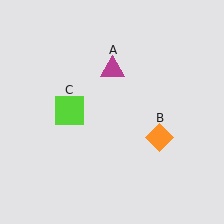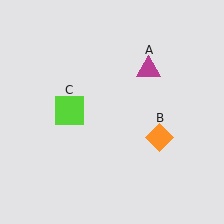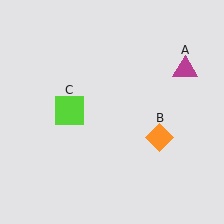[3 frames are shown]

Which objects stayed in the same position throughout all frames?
Orange diamond (object B) and lime square (object C) remained stationary.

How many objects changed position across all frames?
1 object changed position: magenta triangle (object A).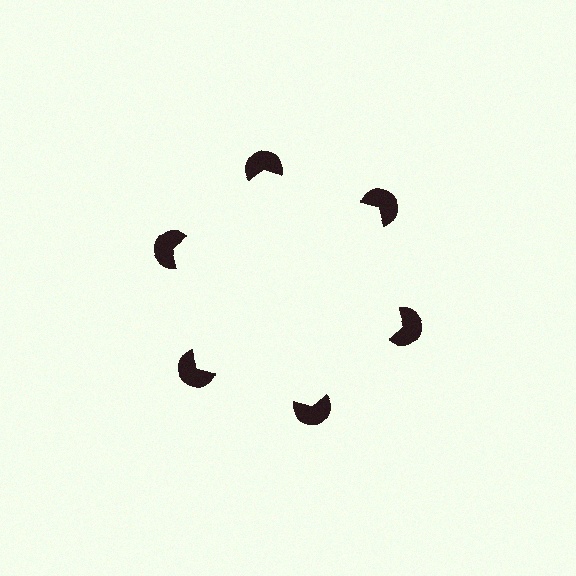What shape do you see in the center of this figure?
An illusory hexagon — its edges are inferred from the aligned wedge cuts in the pac-man discs, not physically drawn.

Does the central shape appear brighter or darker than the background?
It typically appears slightly brighter than the background, even though no actual brightness change is drawn.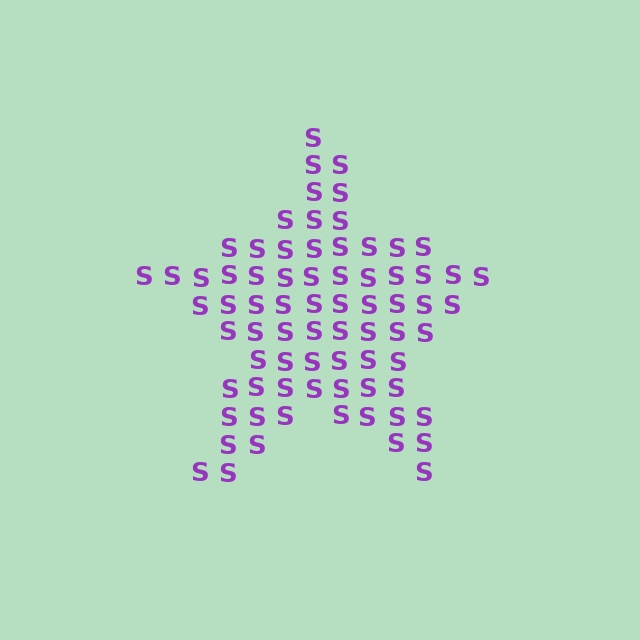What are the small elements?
The small elements are letter S's.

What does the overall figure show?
The overall figure shows a star.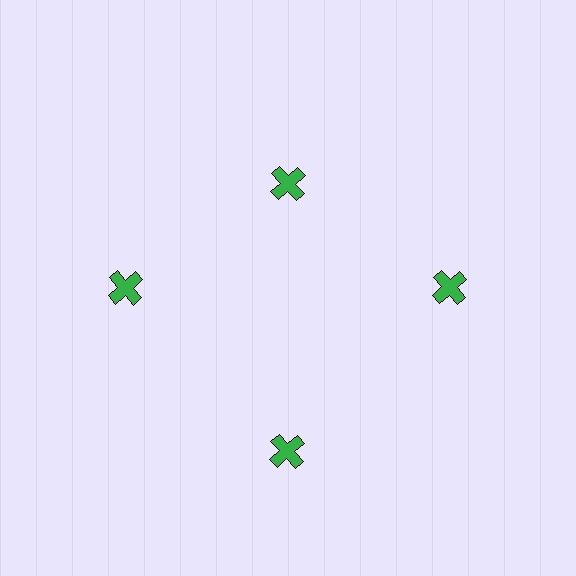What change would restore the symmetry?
The symmetry would be restored by moving it outward, back onto the ring so that all 4 crosses sit at equal angles and equal distance from the center.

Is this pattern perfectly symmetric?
No. The 4 green crosses are arranged in a ring, but one element near the 12 o'clock position is pulled inward toward the center, breaking the 4-fold rotational symmetry.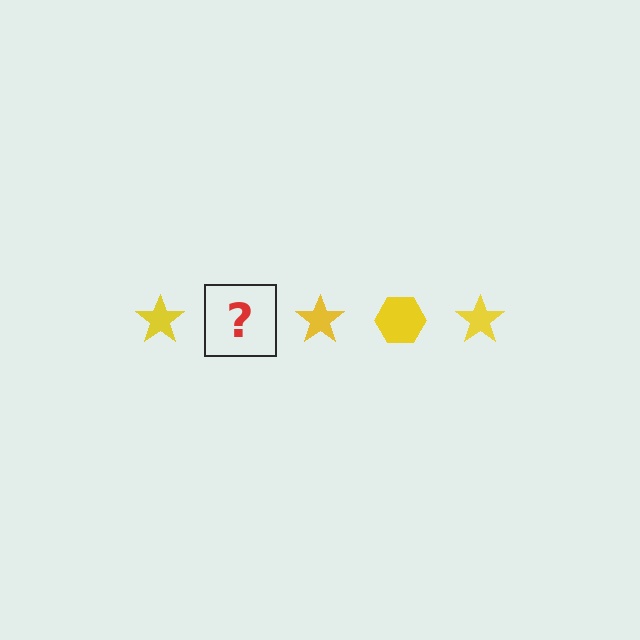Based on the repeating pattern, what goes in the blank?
The blank should be a yellow hexagon.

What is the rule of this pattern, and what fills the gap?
The rule is that the pattern cycles through star, hexagon shapes in yellow. The gap should be filled with a yellow hexagon.